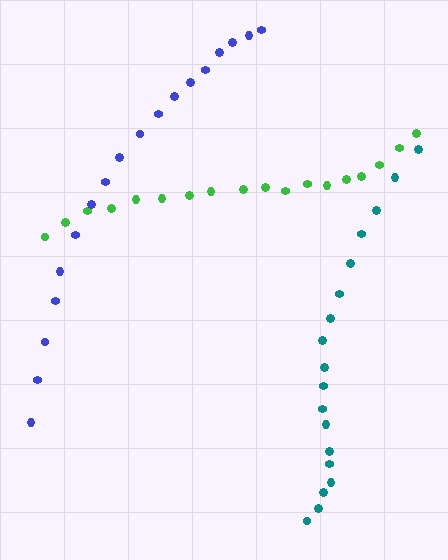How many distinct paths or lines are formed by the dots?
There are 3 distinct paths.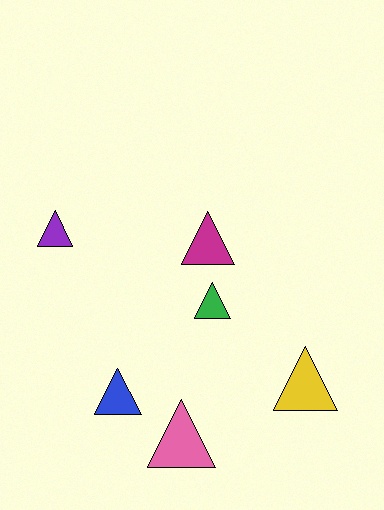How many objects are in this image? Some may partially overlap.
There are 6 objects.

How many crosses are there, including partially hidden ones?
There are no crosses.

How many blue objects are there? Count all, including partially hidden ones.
There is 1 blue object.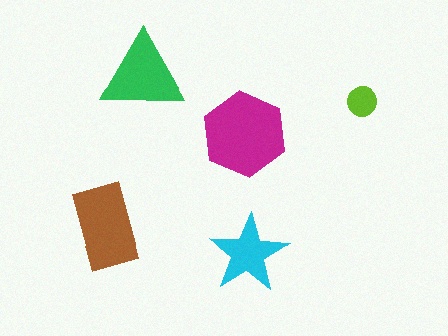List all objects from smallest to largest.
The lime circle, the cyan star, the green triangle, the brown rectangle, the magenta hexagon.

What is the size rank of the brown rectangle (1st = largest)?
2nd.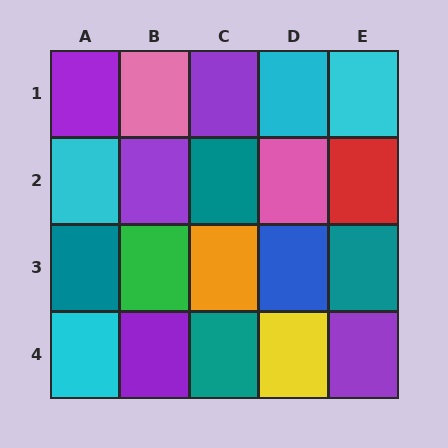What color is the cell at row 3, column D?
Blue.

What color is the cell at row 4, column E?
Purple.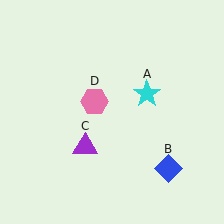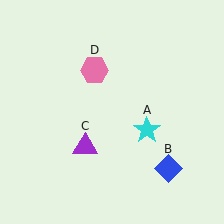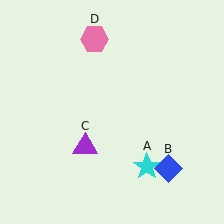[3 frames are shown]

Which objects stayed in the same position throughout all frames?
Blue diamond (object B) and purple triangle (object C) remained stationary.